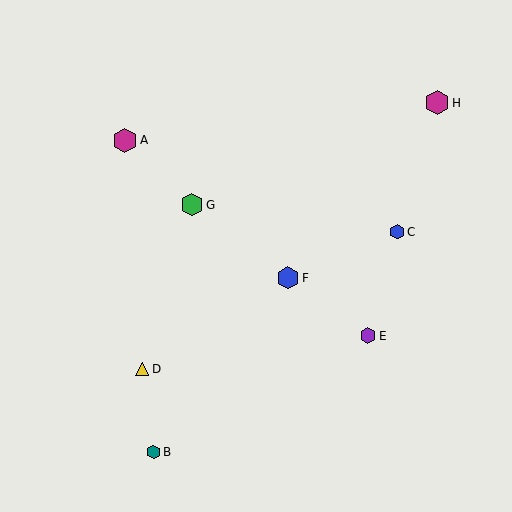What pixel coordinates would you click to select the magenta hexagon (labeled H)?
Click at (437, 103) to select the magenta hexagon H.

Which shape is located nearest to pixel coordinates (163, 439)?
The teal hexagon (labeled B) at (154, 452) is nearest to that location.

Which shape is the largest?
The magenta hexagon (labeled A) is the largest.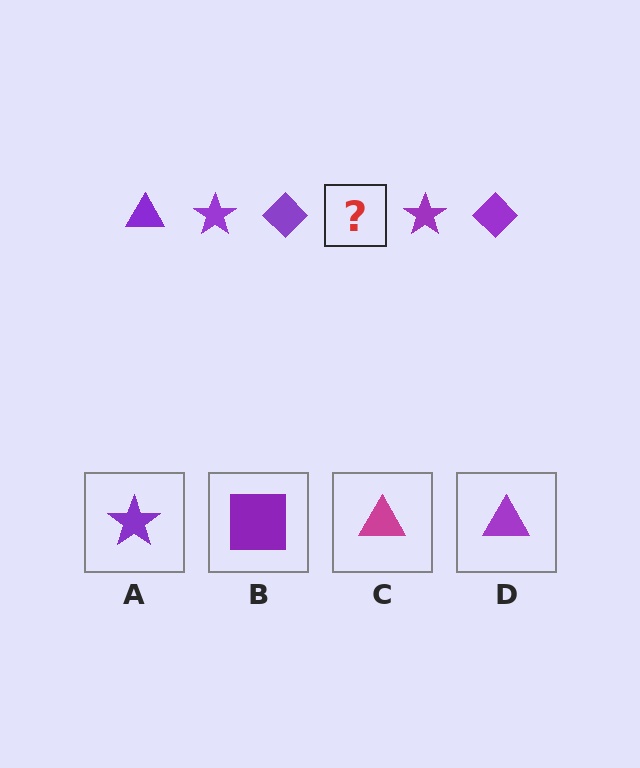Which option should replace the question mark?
Option D.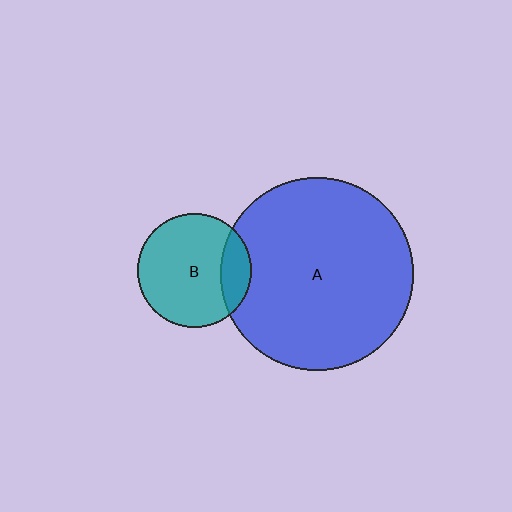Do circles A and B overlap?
Yes.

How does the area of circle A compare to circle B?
Approximately 2.8 times.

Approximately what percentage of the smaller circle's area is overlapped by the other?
Approximately 20%.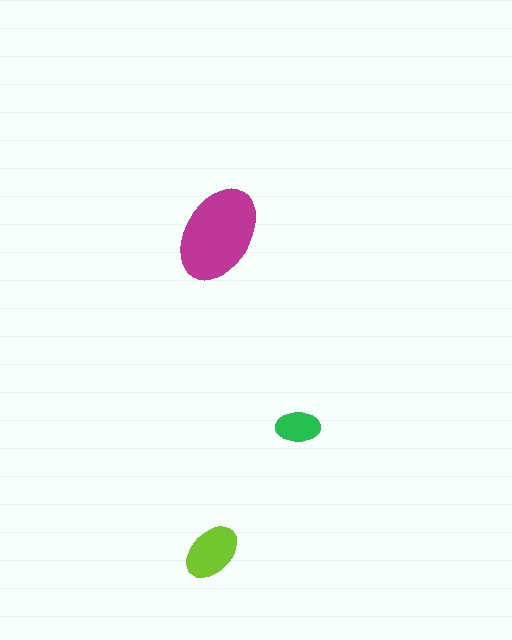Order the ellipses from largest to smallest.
the magenta one, the lime one, the green one.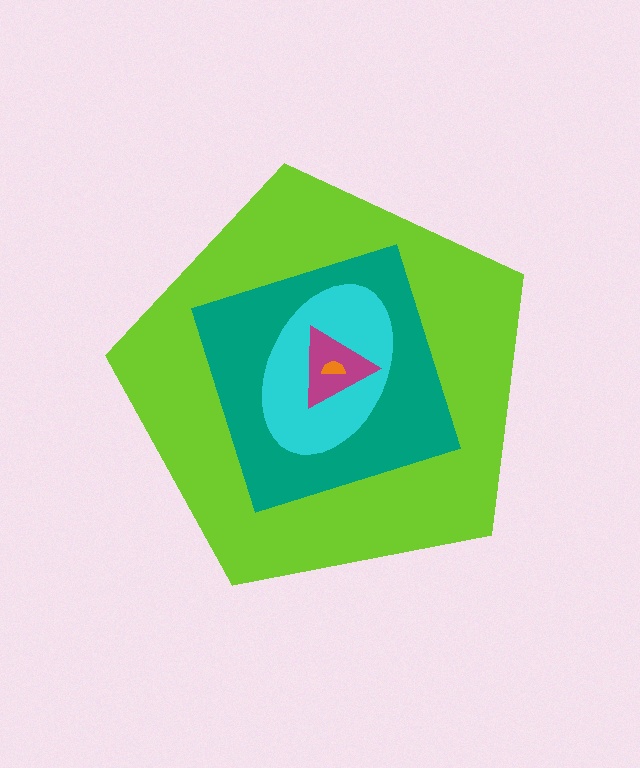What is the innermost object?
The orange semicircle.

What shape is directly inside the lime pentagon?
The teal square.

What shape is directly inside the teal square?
The cyan ellipse.